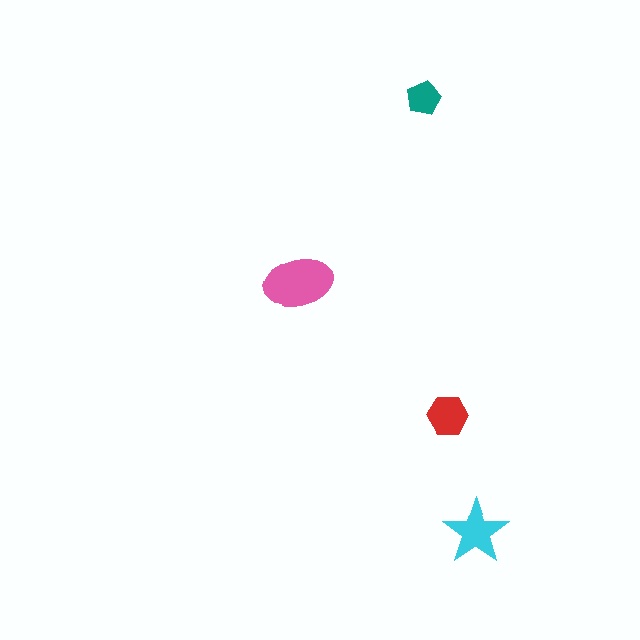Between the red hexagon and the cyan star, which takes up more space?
The cyan star.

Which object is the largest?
The pink ellipse.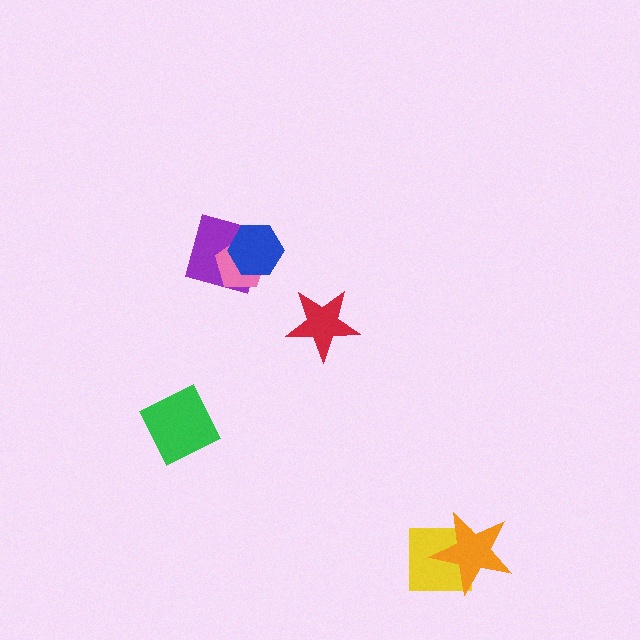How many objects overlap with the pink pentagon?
2 objects overlap with the pink pentagon.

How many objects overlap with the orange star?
1 object overlaps with the orange star.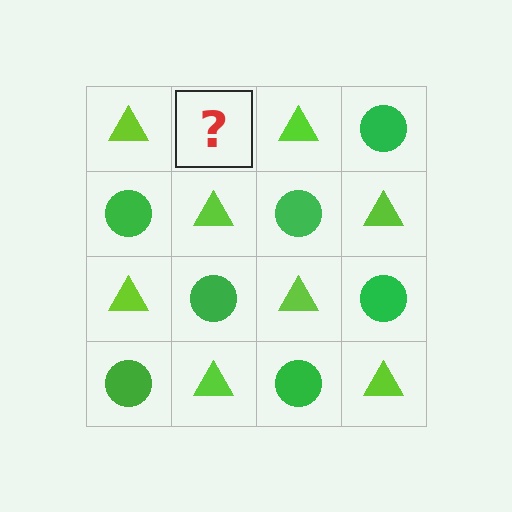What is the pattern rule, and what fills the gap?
The rule is that it alternates lime triangle and green circle in a checkerboard pattern. The gap should be filled with a green circle.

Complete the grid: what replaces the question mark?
The question mark should be replaced with a green circle.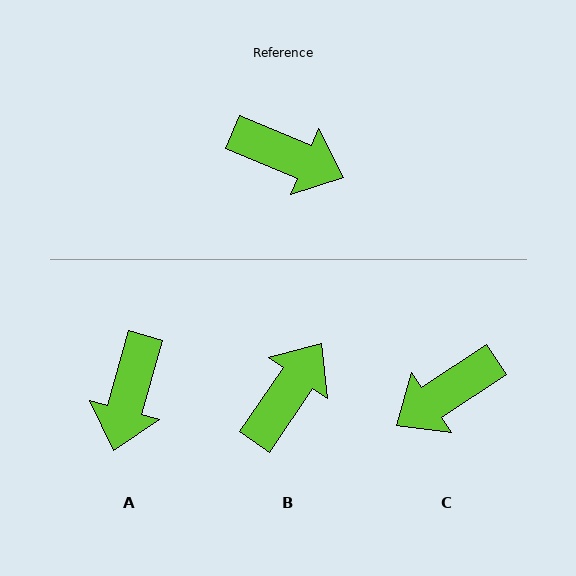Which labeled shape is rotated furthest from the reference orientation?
C, about 124 degrees away.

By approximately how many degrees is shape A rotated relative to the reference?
Approximately 83 degrees clockwise.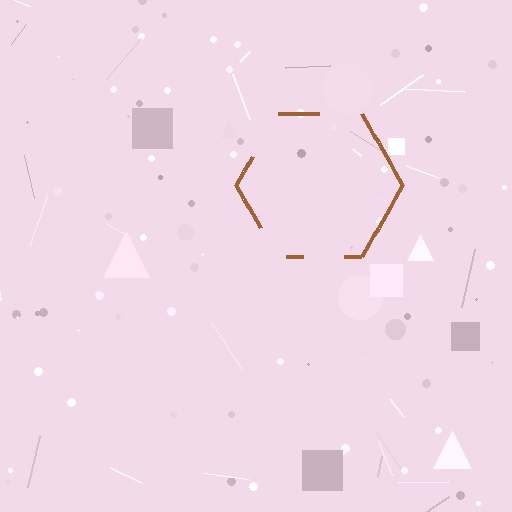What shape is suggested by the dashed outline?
The dashed outline suggests a hexagon.